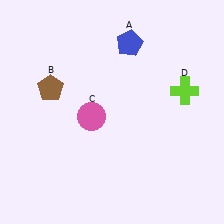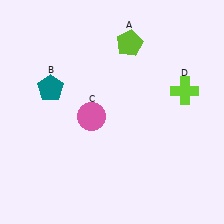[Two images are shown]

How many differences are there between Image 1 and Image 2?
There are 2 differences between the two images.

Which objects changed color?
A changed from blue to lime. B changed from brown to teal.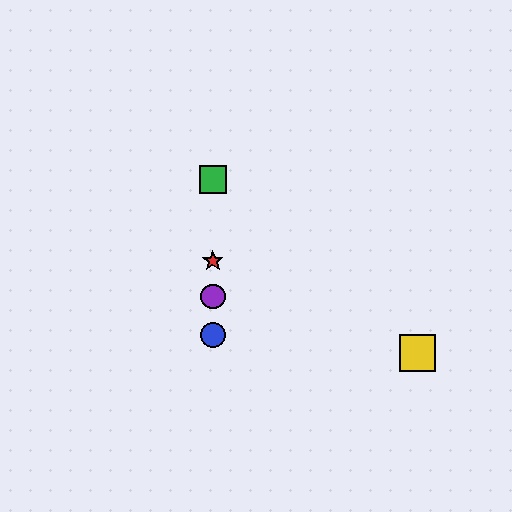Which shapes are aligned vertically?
The red star, the blue circle, the green square, the purple circle are aligned vertically.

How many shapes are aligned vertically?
4 shapes (the red star, the blue circle, the green square, the purple circle) are aligned vertically.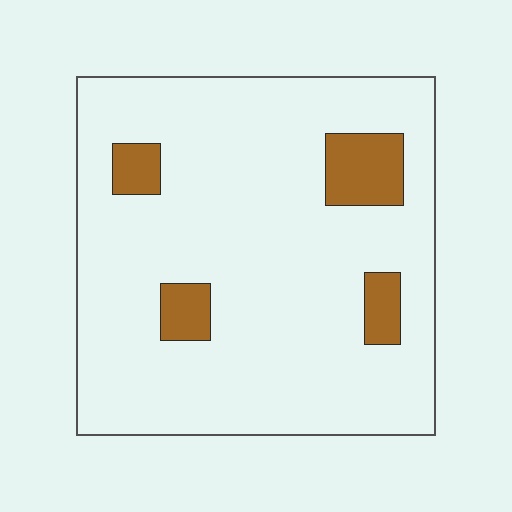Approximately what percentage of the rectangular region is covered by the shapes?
Approximately 10%.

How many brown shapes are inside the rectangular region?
4.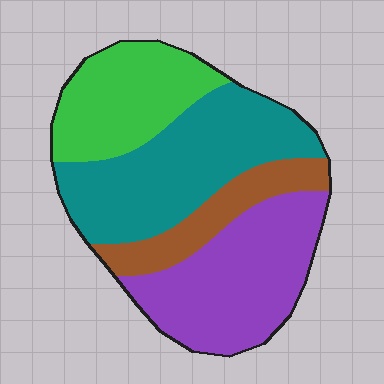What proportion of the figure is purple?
Purple covers 31% of the figure.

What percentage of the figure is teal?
Teal covers around 35% of the figure.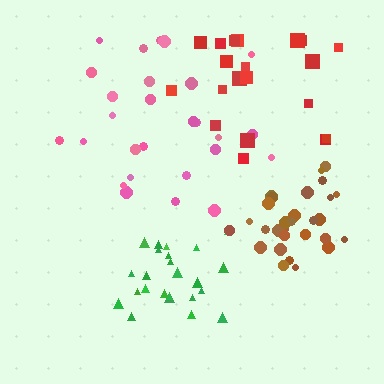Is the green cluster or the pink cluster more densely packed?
Green.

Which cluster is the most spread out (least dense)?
Red.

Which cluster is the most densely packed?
Brown.